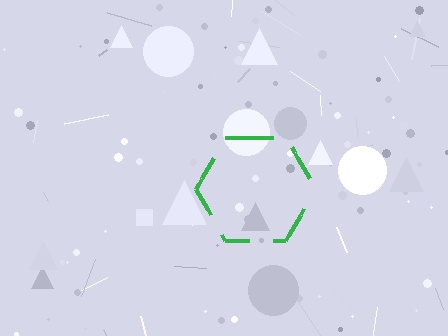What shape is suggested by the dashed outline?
The dashed outline suggests a hexagon.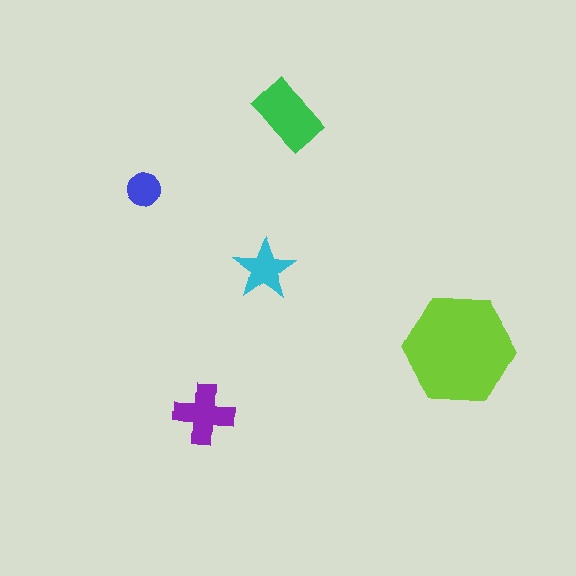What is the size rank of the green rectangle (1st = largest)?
2nd.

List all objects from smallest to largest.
The blue circle, the cyan star, the purple cross, the green rectangle, the lime hexagon.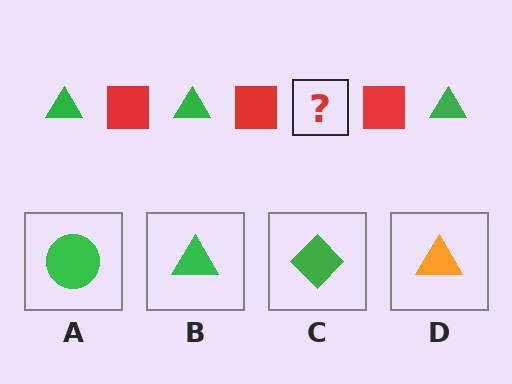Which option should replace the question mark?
Option B.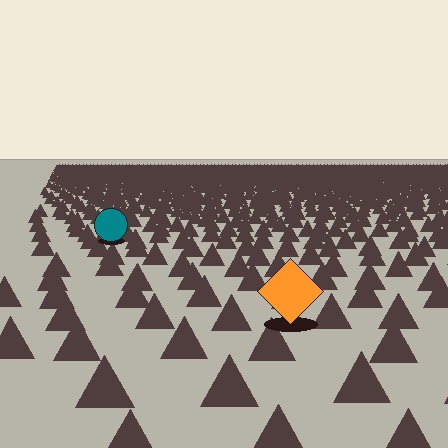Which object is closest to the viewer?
The orange diamond is closest. The texture marks near it are larger and more spread out.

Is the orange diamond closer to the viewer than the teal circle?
Yes. The orange diamond is closer — you can tell from the texture gradient: the ground texture is coarser near it.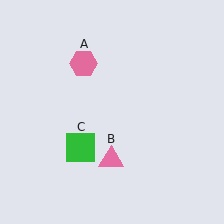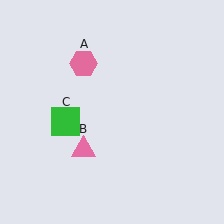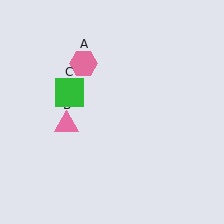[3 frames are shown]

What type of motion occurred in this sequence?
The pink triangle (object B), green square (object C) rotated clockwise around the center of the scene.